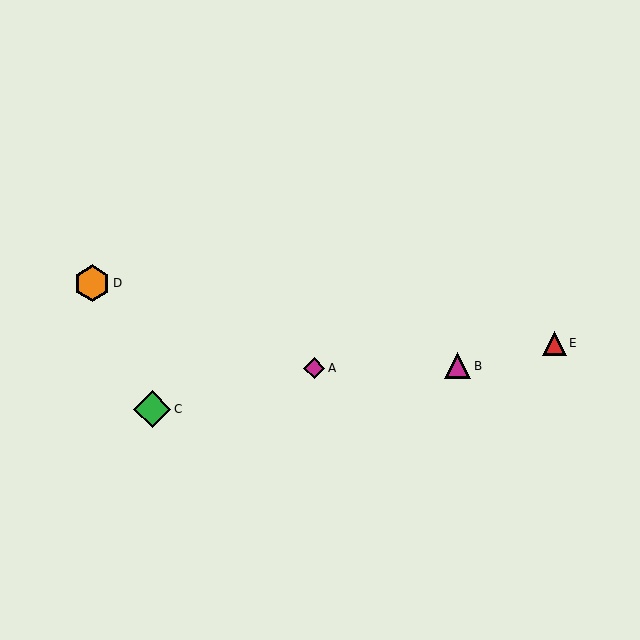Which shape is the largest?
The green diamond (labeled C) is the largest.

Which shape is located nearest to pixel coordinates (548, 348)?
The red triangle (labeled E) at (554, 343) is nearest to that location.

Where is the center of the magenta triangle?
The center of the magenta triangle is at (458, 366).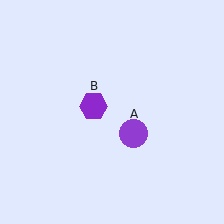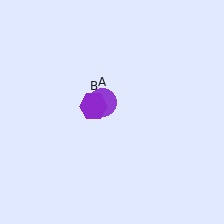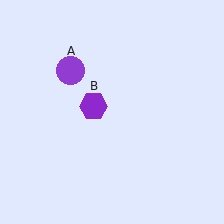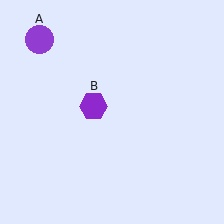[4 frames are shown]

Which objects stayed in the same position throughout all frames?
Purple hexagon (object B) remained stationary.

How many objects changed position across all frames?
1 object changed position: purple circle (object A).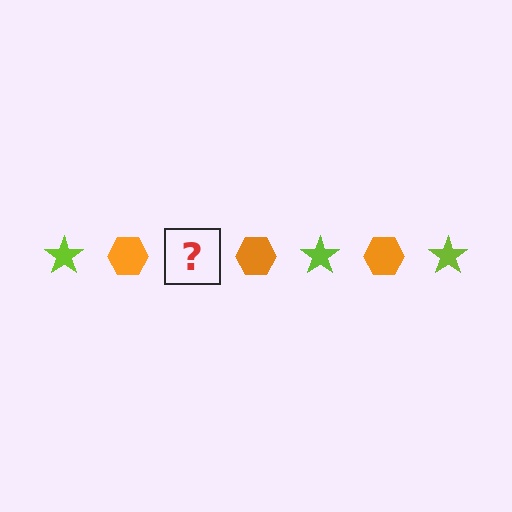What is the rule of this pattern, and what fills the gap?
The rule is that the pattern alternates between lime star and orange hexagon. The gap should be filled with a lime star.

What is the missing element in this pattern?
The missing element is a lime star.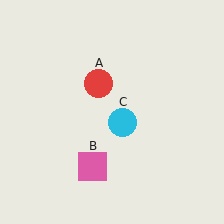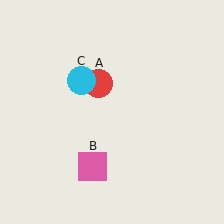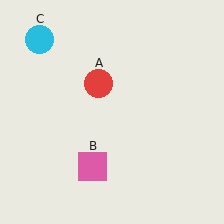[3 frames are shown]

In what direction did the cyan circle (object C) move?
The cyan circle (object C) moved up and to the left.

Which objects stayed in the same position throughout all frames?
Red circle (object A) and pink square (object B) remained stationary.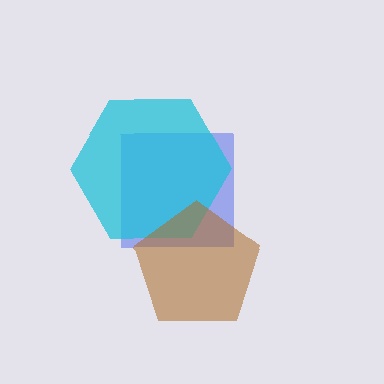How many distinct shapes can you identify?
There are 3 distinct shapes: a blue square, a cyan hexagon, a brown pentagon.